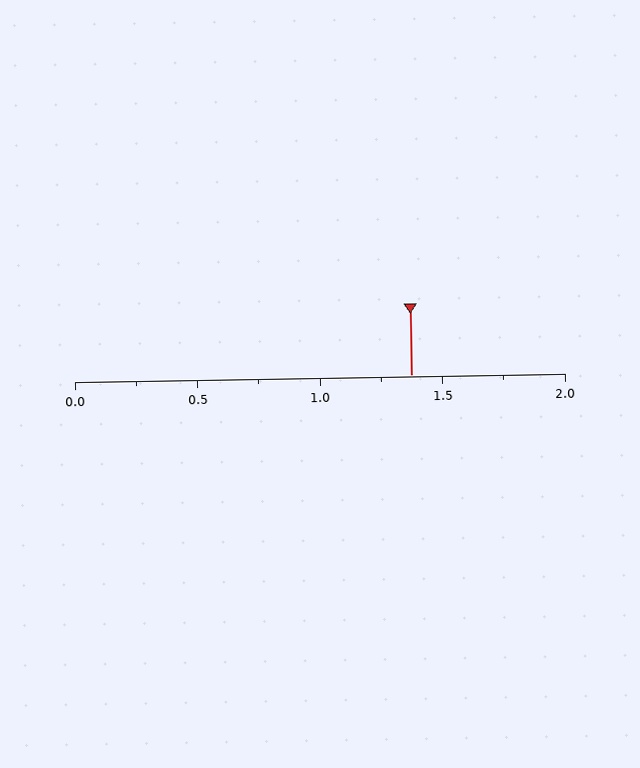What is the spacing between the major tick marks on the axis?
The major ticks are spaced 0.5 apart.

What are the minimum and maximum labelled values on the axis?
The axis runs from 0.0 to 2.0.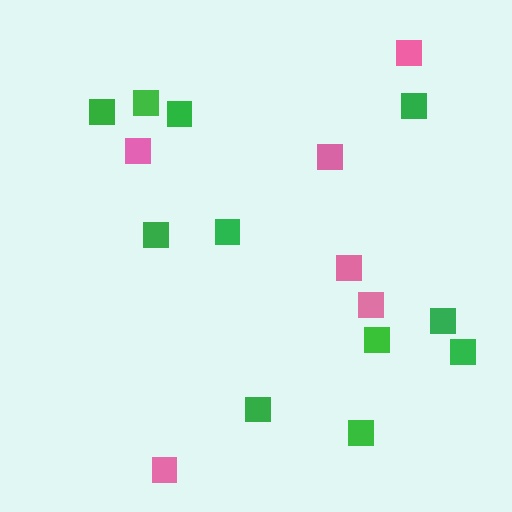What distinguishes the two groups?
There are 2 groups: one group of pink squares (6) and one group of green squares (11).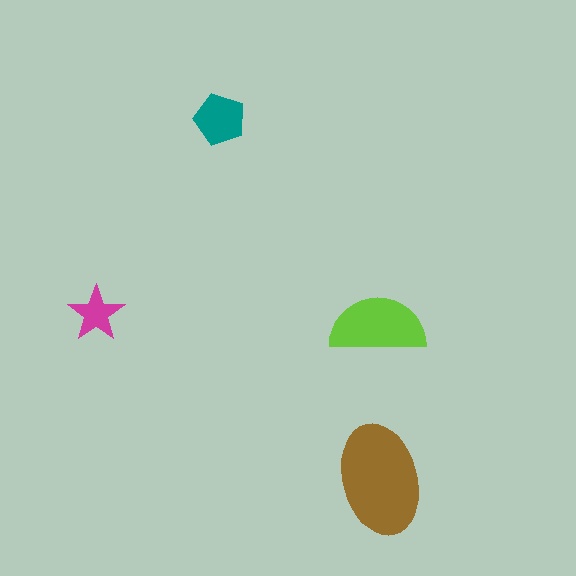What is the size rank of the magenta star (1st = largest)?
4th.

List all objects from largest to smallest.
The brown ellipse, the lime semicircle, the teal pentagon, the magenta star.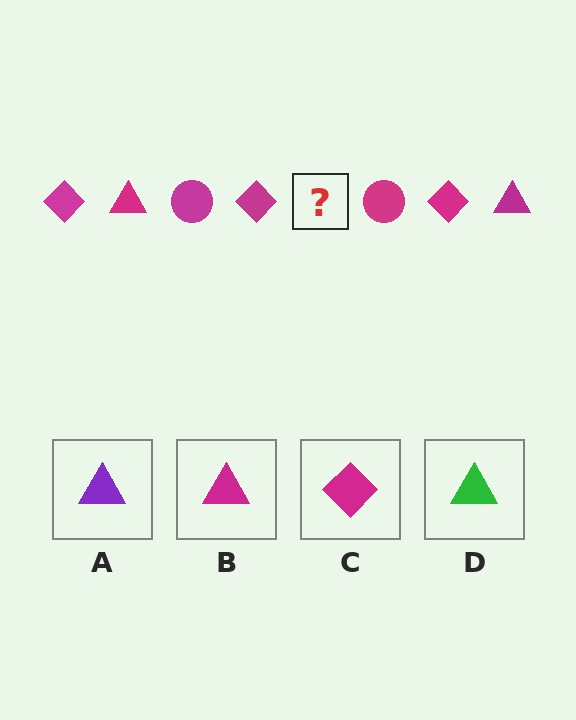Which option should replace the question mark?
Option B.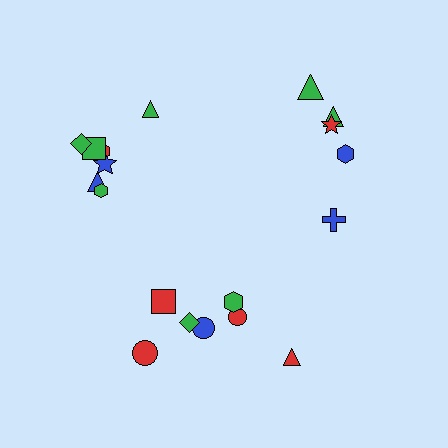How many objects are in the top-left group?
There are 7 objects.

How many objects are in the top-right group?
There are 5 objects.